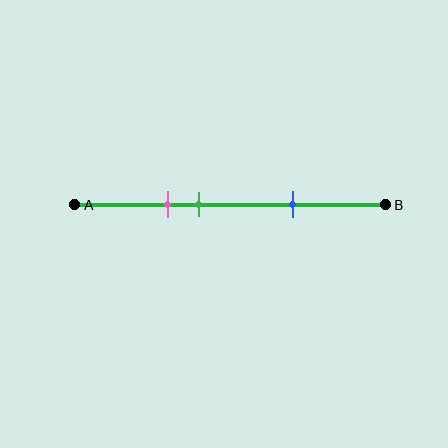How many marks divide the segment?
There are 3 marks dividing the segment.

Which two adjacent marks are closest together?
The pink and green marks are the closest adjacent pair.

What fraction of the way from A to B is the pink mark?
The pink mark is approximately 30% (0.3) of the way from A to B.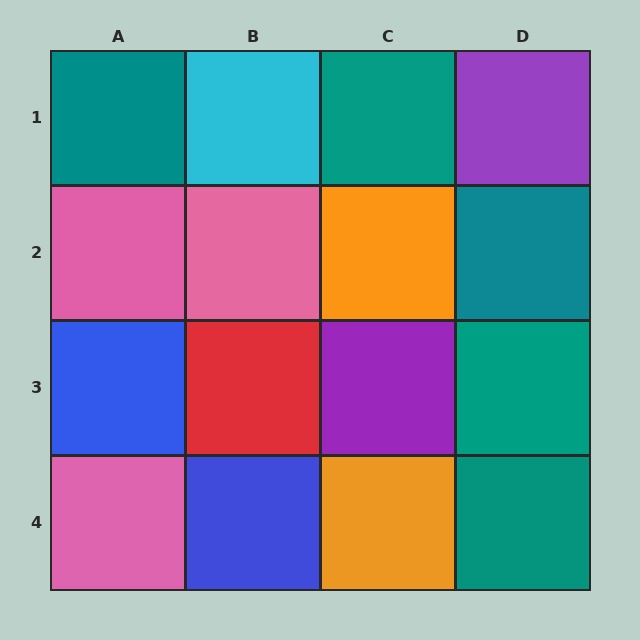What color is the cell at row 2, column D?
Teal.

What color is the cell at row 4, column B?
Blue.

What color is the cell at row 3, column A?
Blue.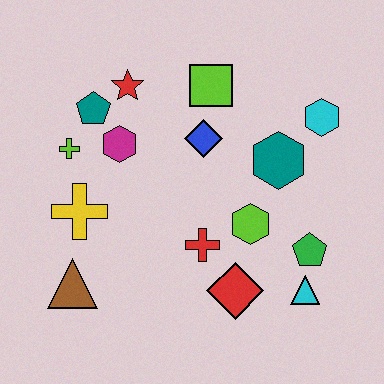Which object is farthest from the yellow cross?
The cyan hexagon is farthest from the yellow cross.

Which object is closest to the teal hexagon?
The cyan hexagon is closest to the teal hexagon.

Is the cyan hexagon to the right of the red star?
Yes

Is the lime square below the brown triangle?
No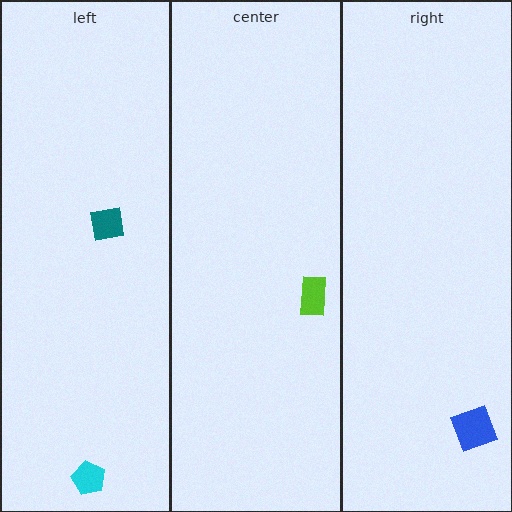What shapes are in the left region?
The teal square, the cyan pentagon.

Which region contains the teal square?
The left region.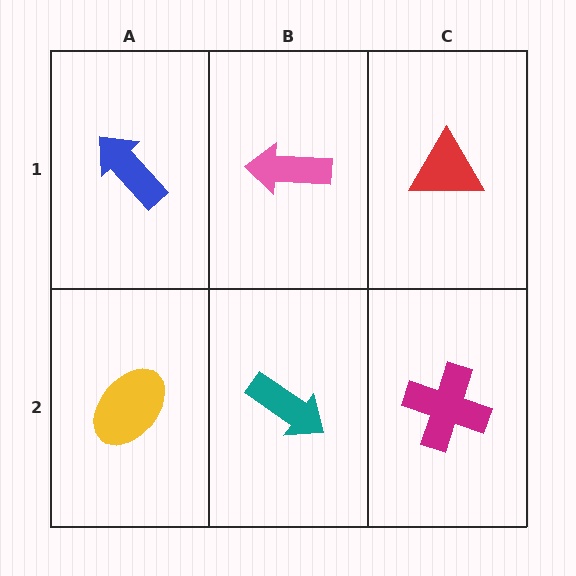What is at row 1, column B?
A pink arrow.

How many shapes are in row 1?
3 shapes.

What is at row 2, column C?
A magenta cross.